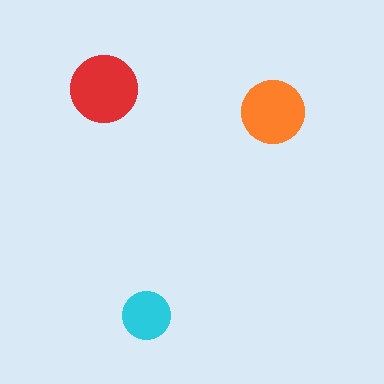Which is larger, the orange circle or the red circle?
The red one.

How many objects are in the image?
There are 3 objects in the image.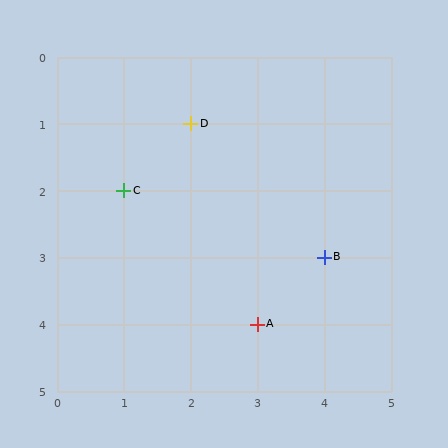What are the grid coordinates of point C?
Point C is at grid coordinates (1, 2).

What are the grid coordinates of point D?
Point D is at grid coordinates (2, 1).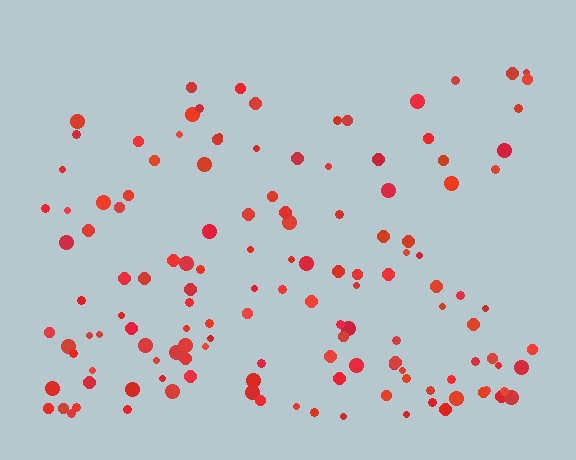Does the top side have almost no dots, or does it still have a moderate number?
Still a moderate number, just noticeably fewer than the bottom.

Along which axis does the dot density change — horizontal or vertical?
Vertical.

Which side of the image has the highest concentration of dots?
The bottom.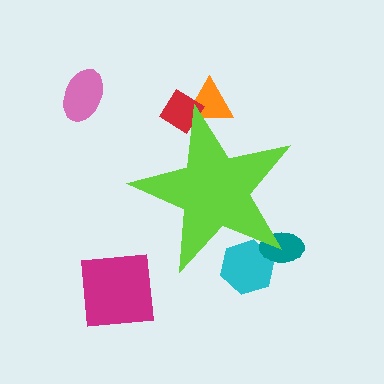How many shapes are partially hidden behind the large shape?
4 shapes are partially hidden.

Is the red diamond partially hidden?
Yes, the red diamond is partially hidden behind the lime star.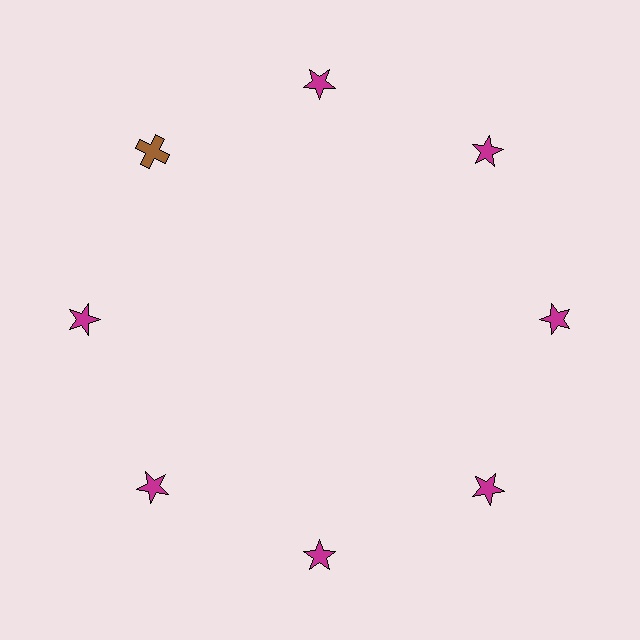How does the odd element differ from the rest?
It differs in both color (brown instead of magenta) and shape (cross instead of star).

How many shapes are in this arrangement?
There are 8 shapes arranged in a ring pattern.